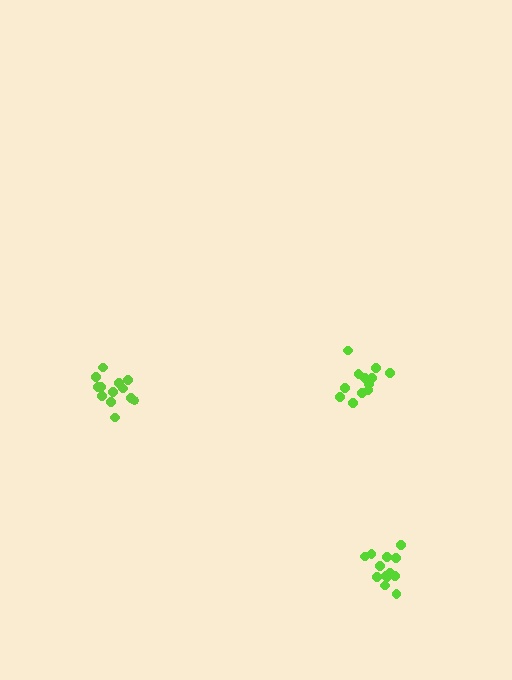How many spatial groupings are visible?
There are 3 spatial groupings.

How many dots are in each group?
Group 1: 13 dots, Group 2: 12 dots, Group 3: 13 dots (38 total).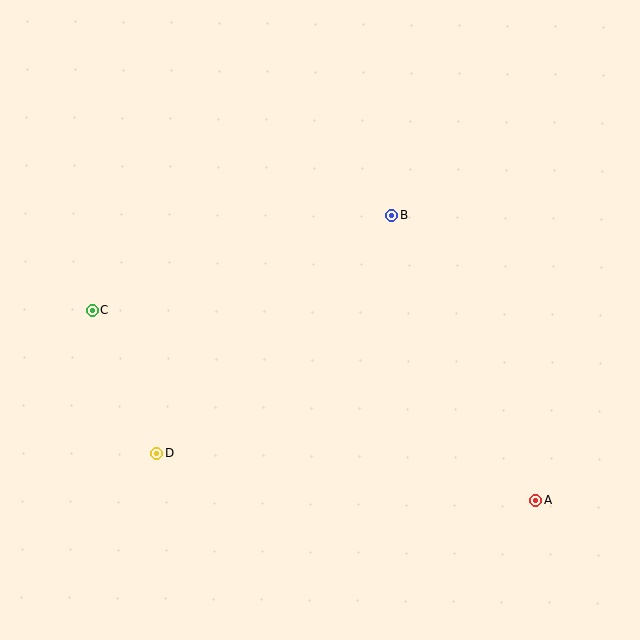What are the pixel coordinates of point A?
Point A is at (536, 501).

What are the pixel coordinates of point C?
Point C is at (92, 310).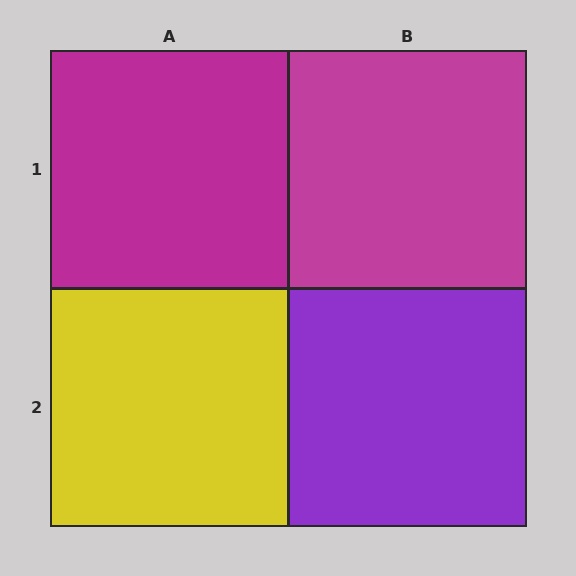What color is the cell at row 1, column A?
Magenta.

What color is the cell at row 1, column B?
Magenta.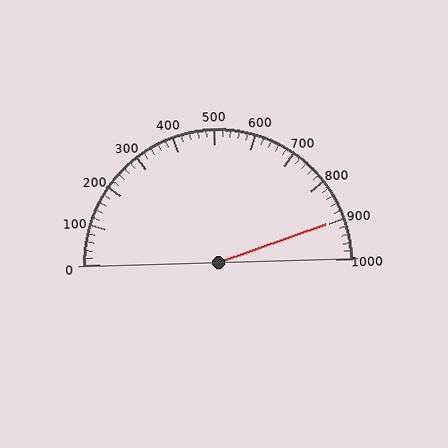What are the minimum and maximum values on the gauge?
The gauge ranges from 0 to 1000.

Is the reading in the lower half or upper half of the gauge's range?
The reading is in the upper half of the range (0 to 1000).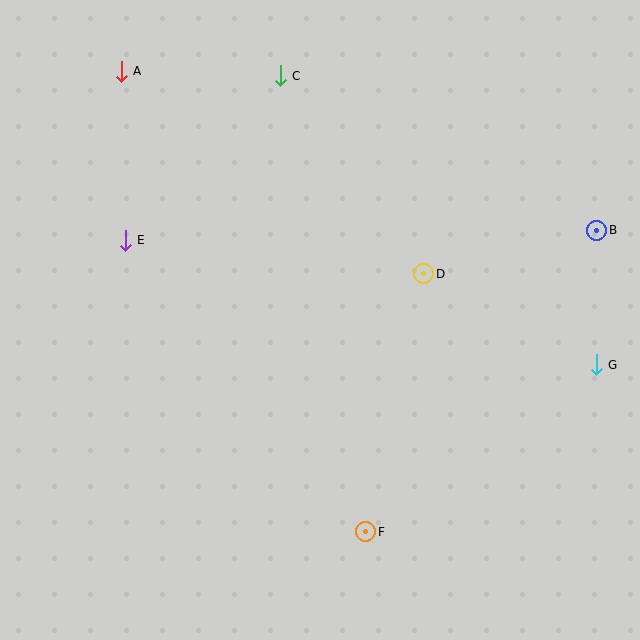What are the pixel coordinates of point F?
Point F is at (366, 532).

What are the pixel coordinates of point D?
Point D is at (424, 274).